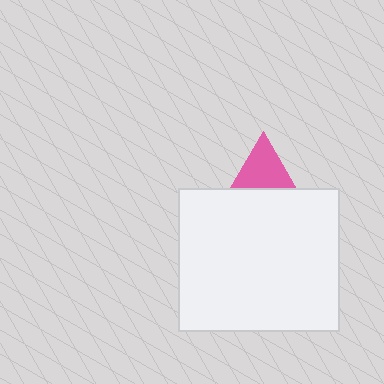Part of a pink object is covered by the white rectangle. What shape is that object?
It is a triangle.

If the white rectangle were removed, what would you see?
You would see the complete pink triangle.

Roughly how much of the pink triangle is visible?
A small part of it is visible (roughly 41%).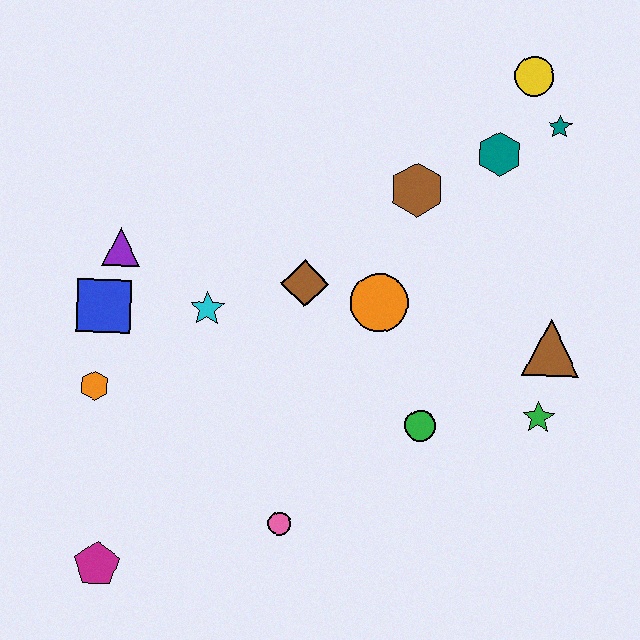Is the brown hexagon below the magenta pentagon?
No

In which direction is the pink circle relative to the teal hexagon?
The pink circle is below the teal hexagon.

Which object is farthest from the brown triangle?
The magenta pentagon is farthest from the brown triangle.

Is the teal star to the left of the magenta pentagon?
No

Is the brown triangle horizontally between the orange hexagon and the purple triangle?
No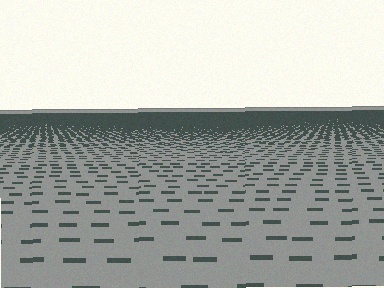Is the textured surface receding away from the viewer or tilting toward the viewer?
The surface is receding away from the viewer. Texture elements get smaller and denser toward the top.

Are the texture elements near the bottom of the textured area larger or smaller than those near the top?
Larger. Near the bottom, elements are closer to the viewer and appear at a bigger on-screen size.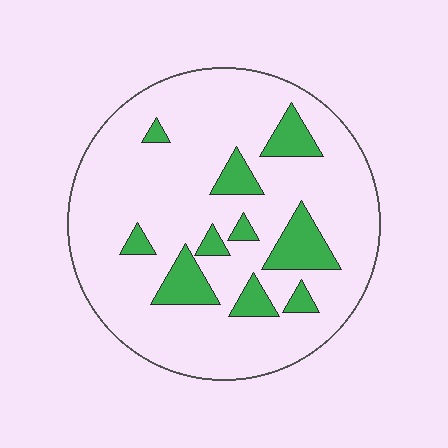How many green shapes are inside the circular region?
10.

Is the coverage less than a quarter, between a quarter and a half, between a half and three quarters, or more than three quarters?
Less than a quarter.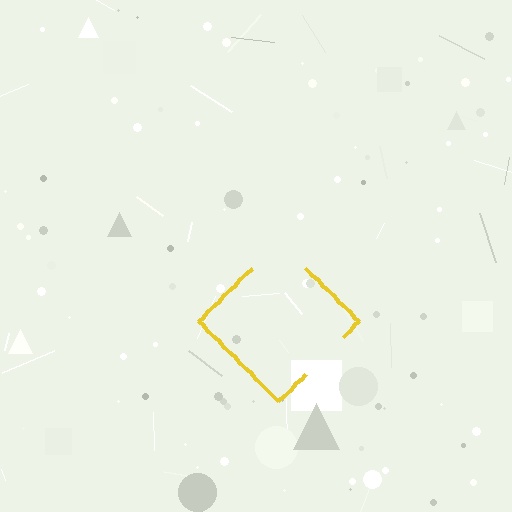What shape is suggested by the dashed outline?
The dashed outline suggests a diamond.